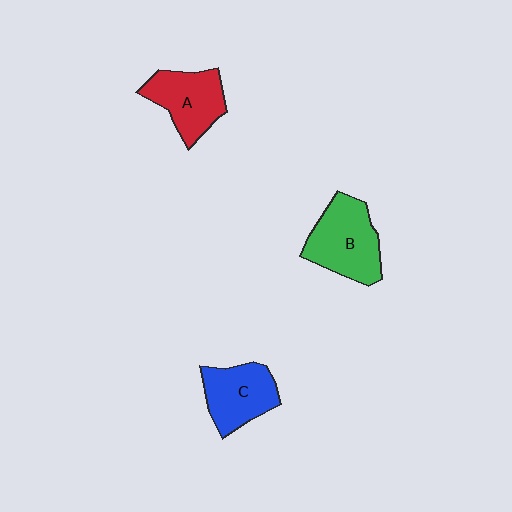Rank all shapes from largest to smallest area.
From largest to smallest: B (green), A (red), C (blue).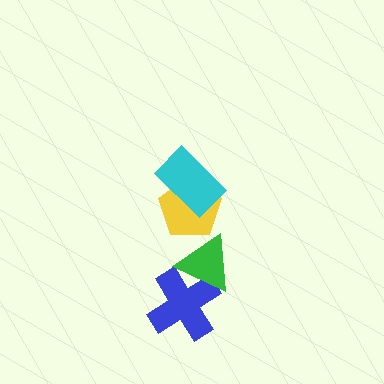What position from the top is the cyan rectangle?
The cyan rectangle is 1st from the top.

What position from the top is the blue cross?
The blue cross is 4th from the top.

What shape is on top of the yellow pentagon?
The cyan rectangle is on top of the yellow pentagon.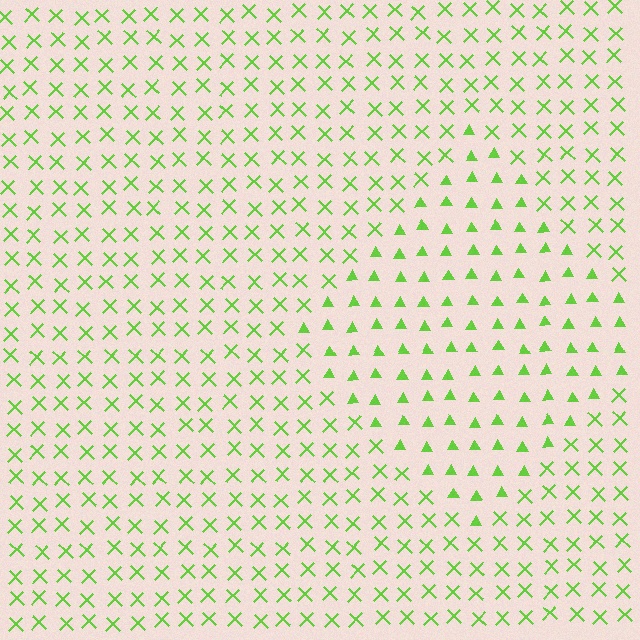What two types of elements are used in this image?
The image uses triangles inside the diamond region and X marks outside it.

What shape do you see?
I see a diamond.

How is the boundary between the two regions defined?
The boundary is defined by a change in element shape: triangles inside vs. X marks outside. All elements share the same color and spacing.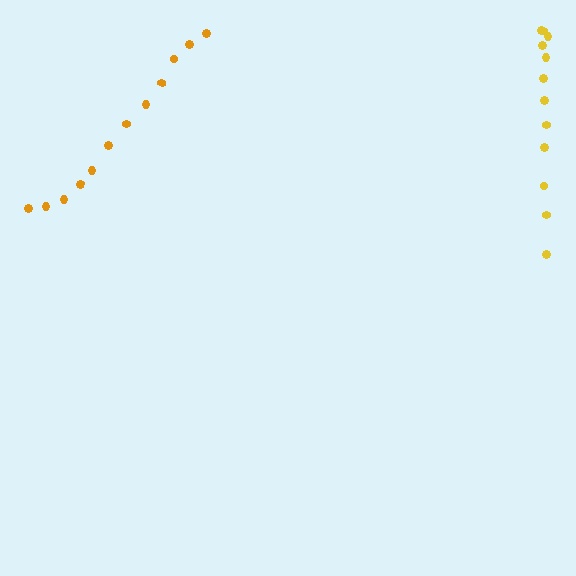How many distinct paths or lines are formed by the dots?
There are 2 distinct paths.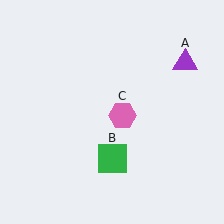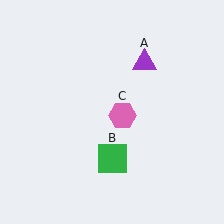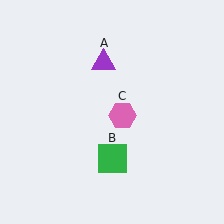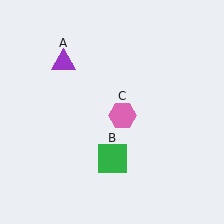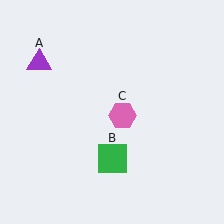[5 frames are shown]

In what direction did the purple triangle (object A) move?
The purple triangle (object A) moved left.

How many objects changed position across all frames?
1 object changed position: purple triangle (object A).